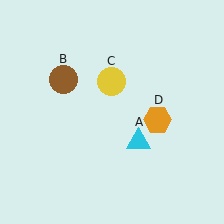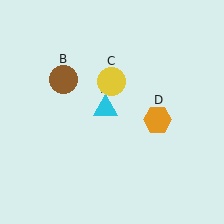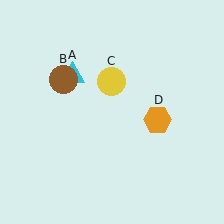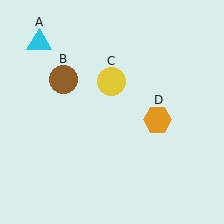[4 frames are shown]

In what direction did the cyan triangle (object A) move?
The cyan triangle (object A) moved up and to the left.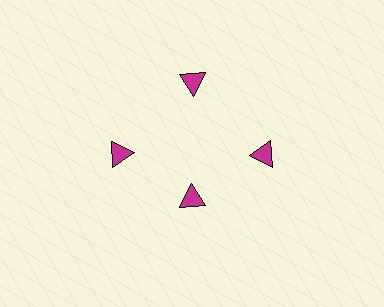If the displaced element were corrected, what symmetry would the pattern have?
It would have 4-fold rotational symmetry — the pattern would map onto itself every 90 degrees.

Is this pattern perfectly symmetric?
No. The 4 magenta triangles are arranged in a ring, but one element near the 6 o'clock position is pulled inward toward the center, breaking the 4-fold rotational symmetry.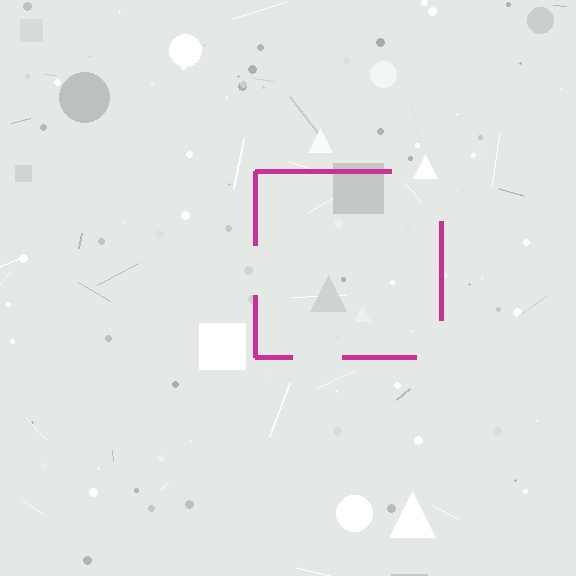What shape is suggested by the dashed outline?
The dashed outline suggests a square.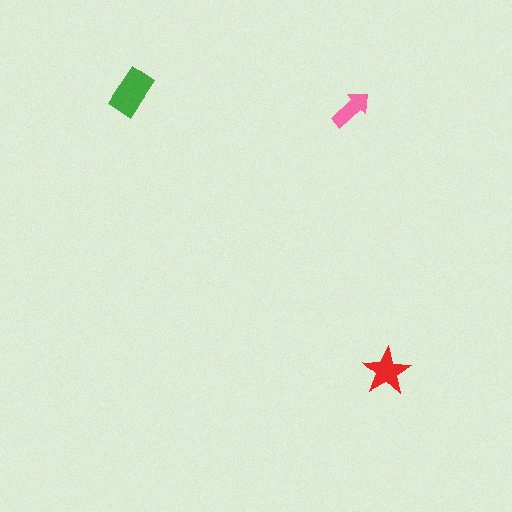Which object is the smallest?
The pink arrow.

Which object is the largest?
The green rectangle.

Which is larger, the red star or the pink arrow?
The red star.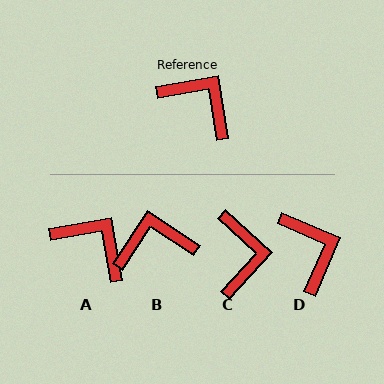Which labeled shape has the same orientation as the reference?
A.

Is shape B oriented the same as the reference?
No, it is off by about 47 degrees.